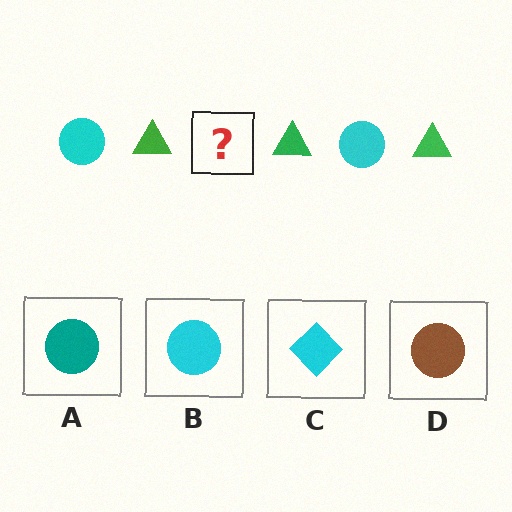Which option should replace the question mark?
Option B.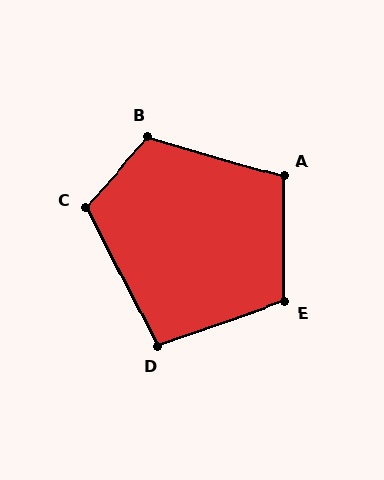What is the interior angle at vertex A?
Approximately 107 degrees (obtuse).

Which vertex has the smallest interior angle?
D, at approximately 98 degrees.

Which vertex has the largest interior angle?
B, at approximately 116 degrees.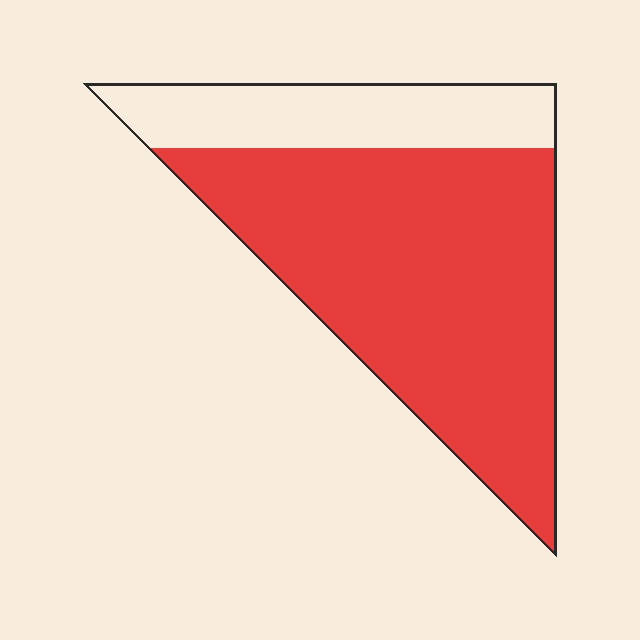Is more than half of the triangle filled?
Yes.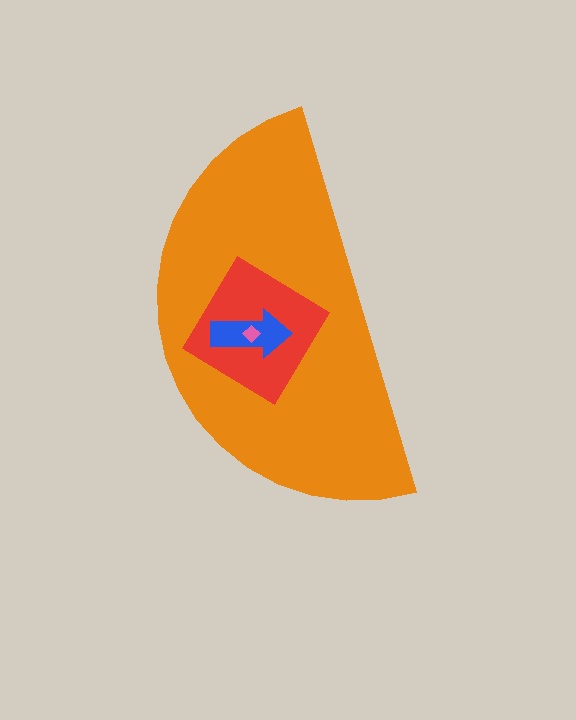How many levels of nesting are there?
4.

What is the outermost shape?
The orange semicircle.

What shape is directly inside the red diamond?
The blue arrow.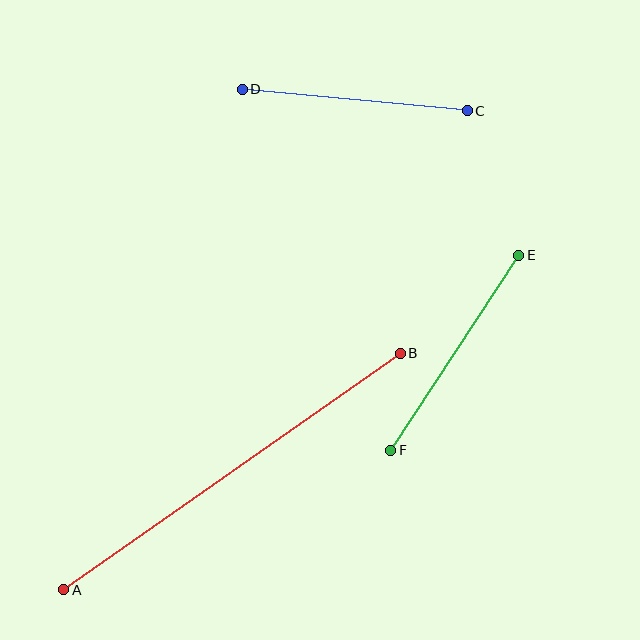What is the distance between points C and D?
The distance is approximately 226 pixels.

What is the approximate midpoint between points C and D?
The midpoint is at approximately (355, 100) pixels.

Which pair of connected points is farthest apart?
Points A and B are farthest apart.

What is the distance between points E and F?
The distance is approximately 233 pixels.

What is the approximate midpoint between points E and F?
The midpoint is at approximately (455, 353) pixels.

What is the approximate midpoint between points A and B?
The midpoint is at approximately (232, 472) pixels.